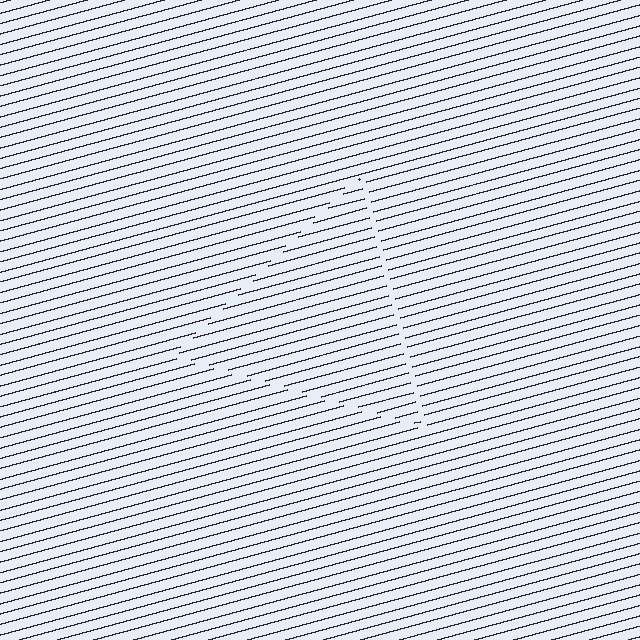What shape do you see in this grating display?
An illusory triangle. The interior of the shape contains the same grating, shifted by half a period — the contour is defined by the phase discontinuity where line-ends from the inner and outer gratings abut.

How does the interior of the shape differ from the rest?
The interior of the shape contains the same grating, shifted by half a period — the contour is defined by the phase discontinuity where line-ends from the inner and outer gratings abut.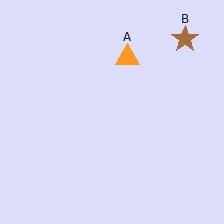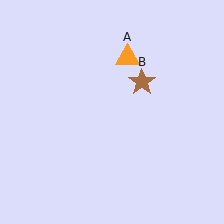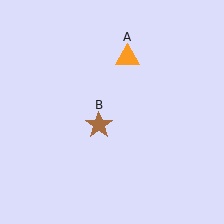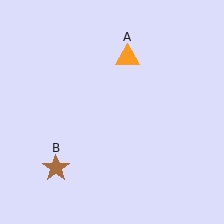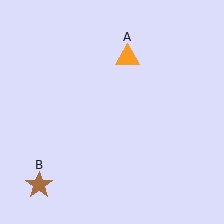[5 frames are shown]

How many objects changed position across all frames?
1 object changed position: brown star (object B).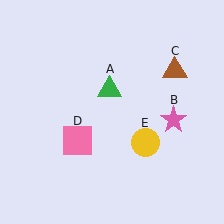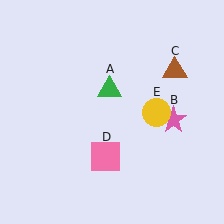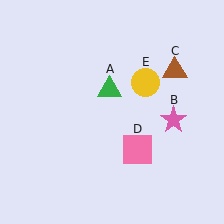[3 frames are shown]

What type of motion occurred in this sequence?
The pink square (object D), yellow circle (object E) rotated counterclockwise around the center of the scene.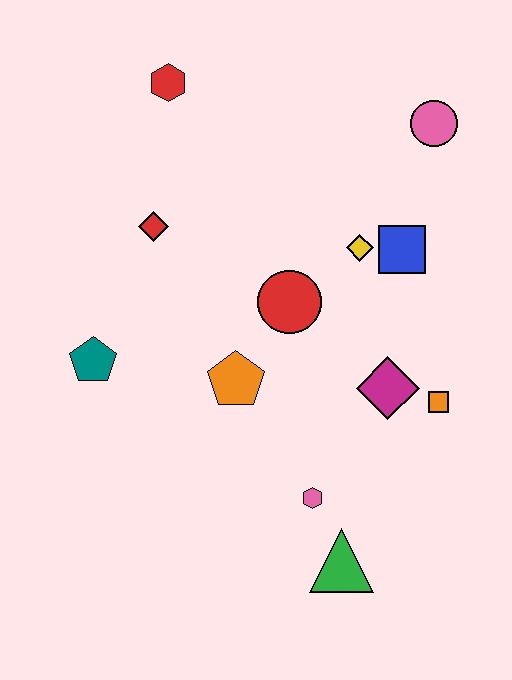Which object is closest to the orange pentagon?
The red circle is closest to the orange pentagon.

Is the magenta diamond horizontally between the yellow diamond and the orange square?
Yes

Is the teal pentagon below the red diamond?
Yes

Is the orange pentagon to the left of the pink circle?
Yes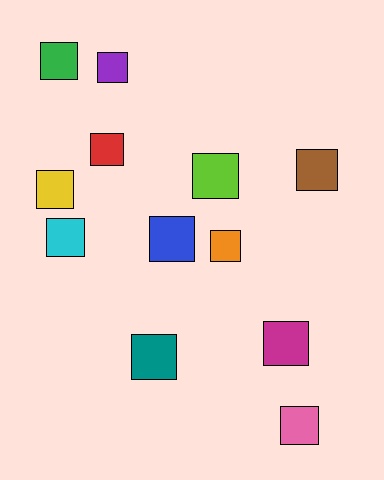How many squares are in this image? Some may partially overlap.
There are 12 squares.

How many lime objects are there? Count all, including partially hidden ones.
There is 1 lime object.